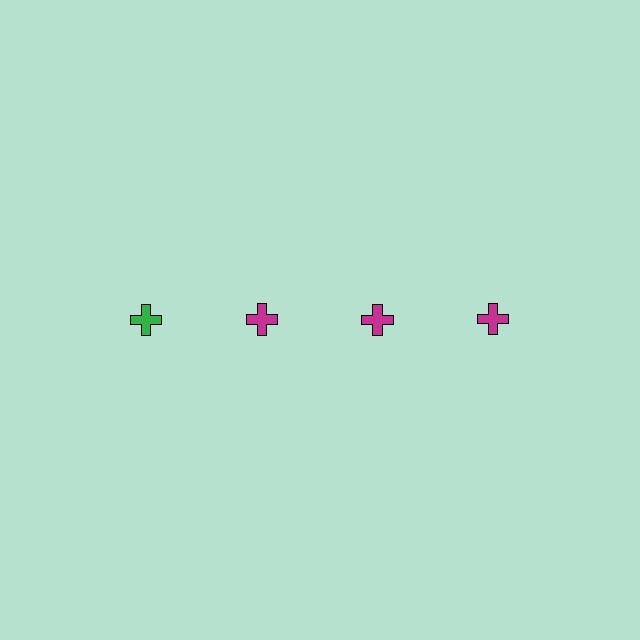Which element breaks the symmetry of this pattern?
The green cross in the top row, leftmost column breaks the symmetry. All other shapes are magenta crosses.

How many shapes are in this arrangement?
There are 4 shapes arranged in a grid pattern.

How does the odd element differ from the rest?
It has a different color: green instead of magenta.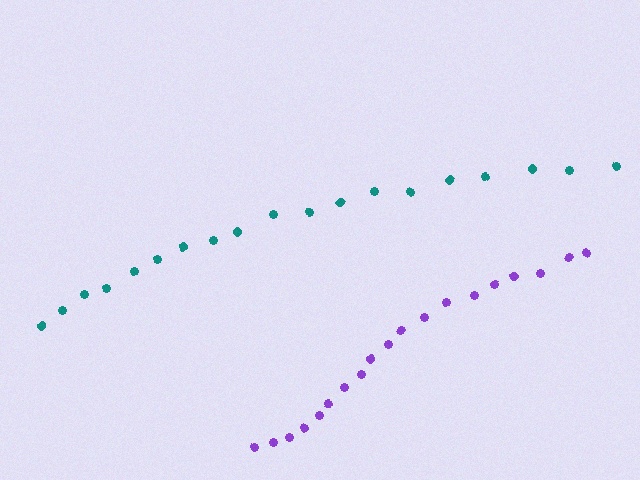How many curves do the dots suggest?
There are 2 distinct paths.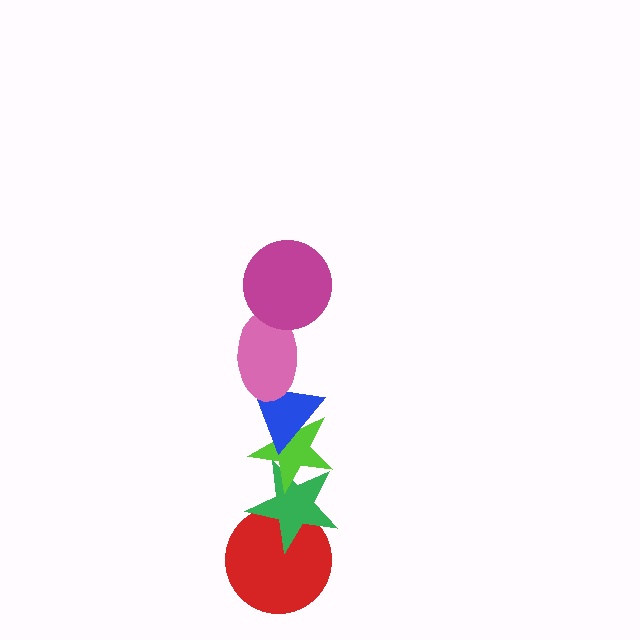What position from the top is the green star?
The green star is 5th from the top.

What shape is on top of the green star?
The lime star is on top of the green star.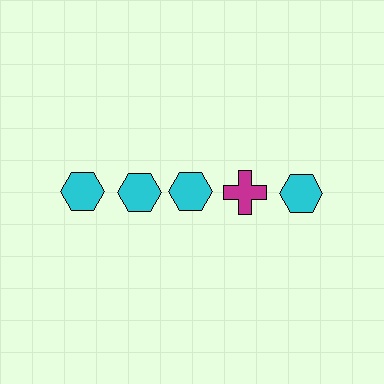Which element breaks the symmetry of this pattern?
The magenta cross in the top row, second from right column breaks the symmetry. All other shapes are cyan hexagons.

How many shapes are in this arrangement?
There are 5 shapes arranged in a grid pattern.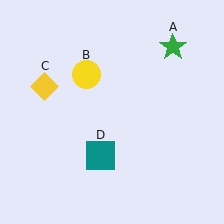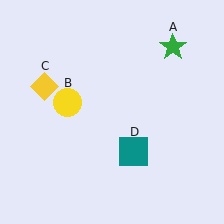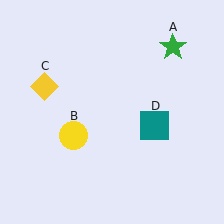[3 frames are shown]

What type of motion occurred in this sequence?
The yellow circle (object B), teal square (object D) rotated counterclockwise around the center of the scene.